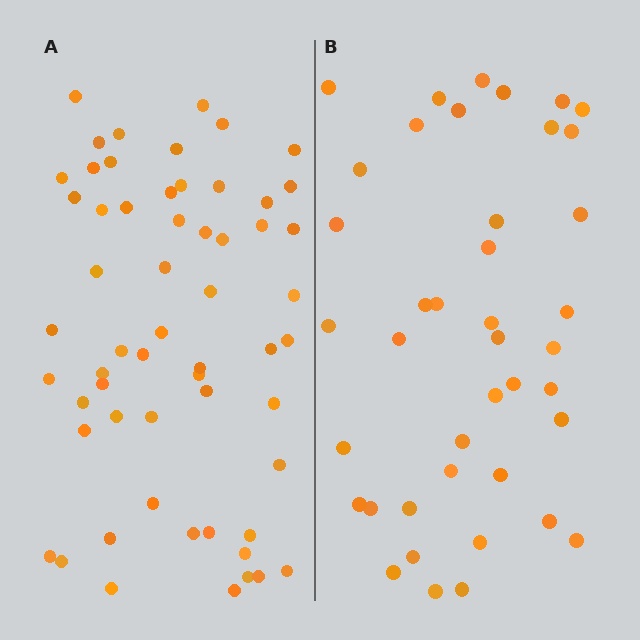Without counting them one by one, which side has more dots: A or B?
Region A (the left region) has more dots.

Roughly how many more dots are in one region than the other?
Region A has approximately 15 more dots than region B.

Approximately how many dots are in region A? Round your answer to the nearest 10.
About 60 dots. (The exact count is 58, which rounds to 60.)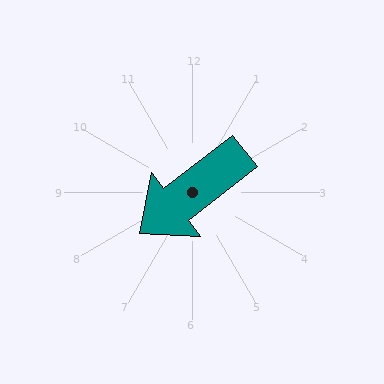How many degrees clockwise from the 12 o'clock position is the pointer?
Approximately 232 degrees.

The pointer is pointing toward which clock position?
Roughly 8 o'clock.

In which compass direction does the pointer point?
Southwest.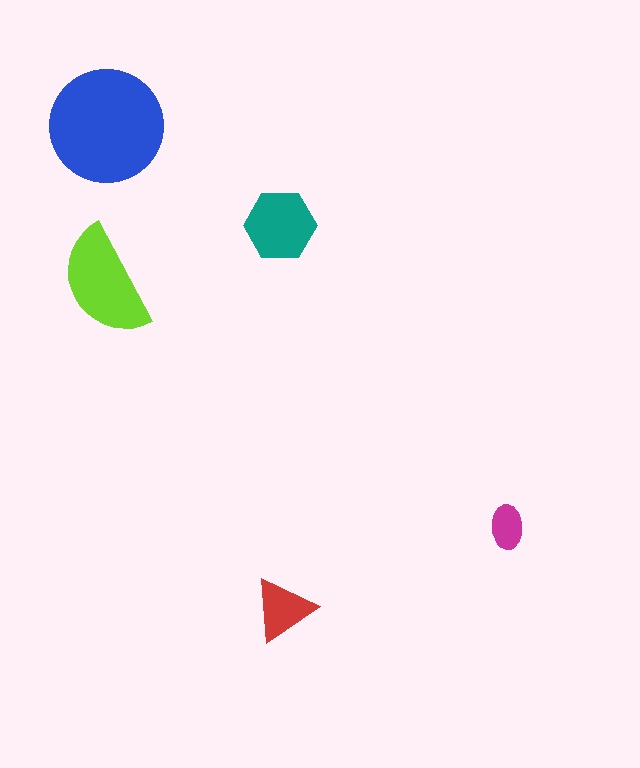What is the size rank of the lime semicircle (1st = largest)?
2nd.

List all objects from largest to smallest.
The blue circle, the lime semicircle, the teal hexagon, the red triangle, the magenta ellipse.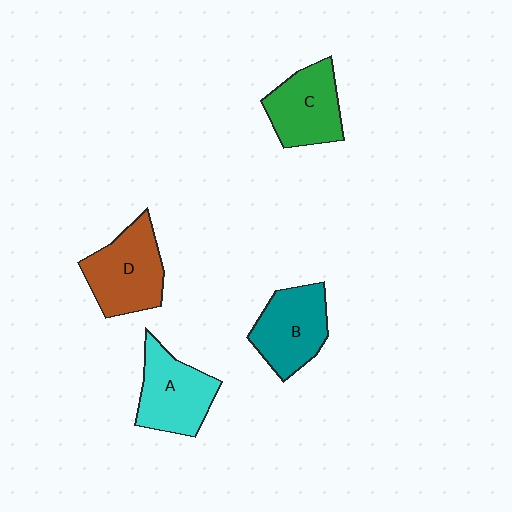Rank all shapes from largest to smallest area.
From largest to smallest: D (brown), A (cyan), B (teal), C (green).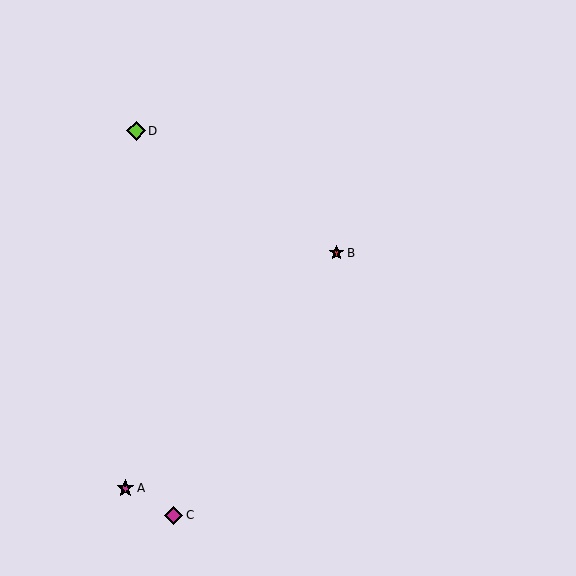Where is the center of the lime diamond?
The center of the lime diamond is at (136, 131).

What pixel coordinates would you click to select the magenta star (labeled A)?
Click at (125, 488) to select the magenta star A.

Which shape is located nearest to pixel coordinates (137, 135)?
The lime diamond (labeled D) at (136, 131) is nearest to that location.